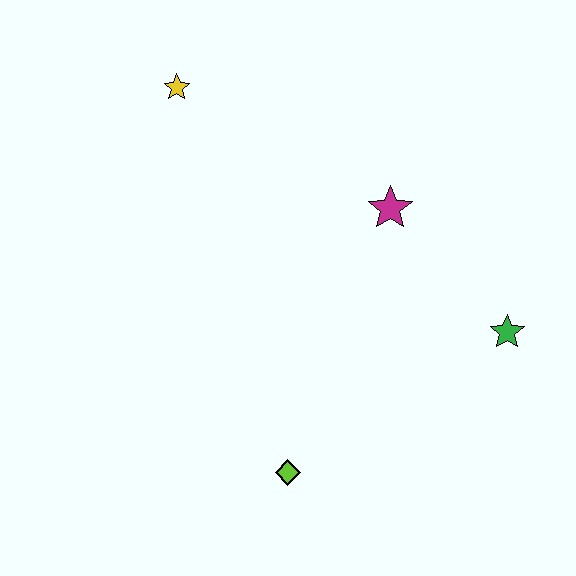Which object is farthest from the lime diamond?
The yellow star is farthest from the lime diamond.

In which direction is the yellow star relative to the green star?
The yellow star is to the left of the green star.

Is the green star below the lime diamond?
No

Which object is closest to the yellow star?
The magenta star is closest to the yellow star.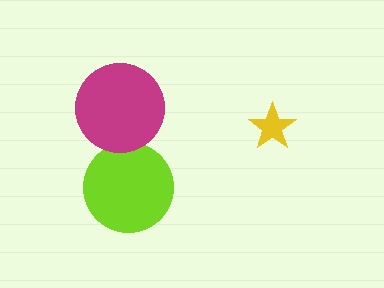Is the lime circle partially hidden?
Yes, it is partially covered by another shape.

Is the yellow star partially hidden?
No, no other shape covers it.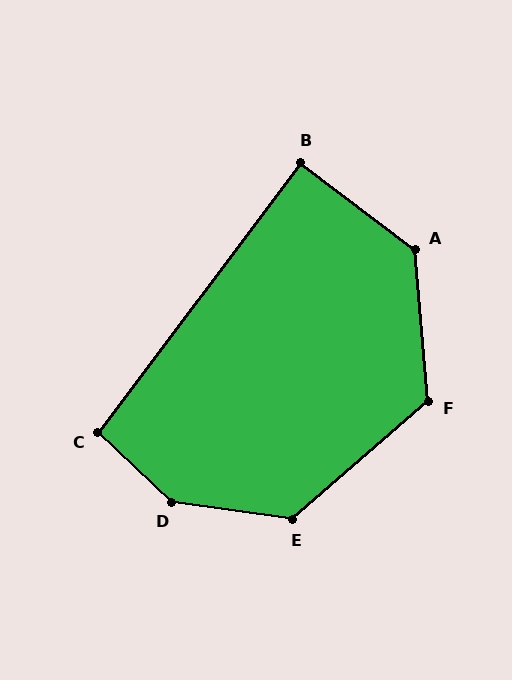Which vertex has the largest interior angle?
D, at approximately 144 degrees.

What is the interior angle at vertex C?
Approximately 97 degrees (obtuse).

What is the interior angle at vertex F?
Approximately 126 degrees (obtuse).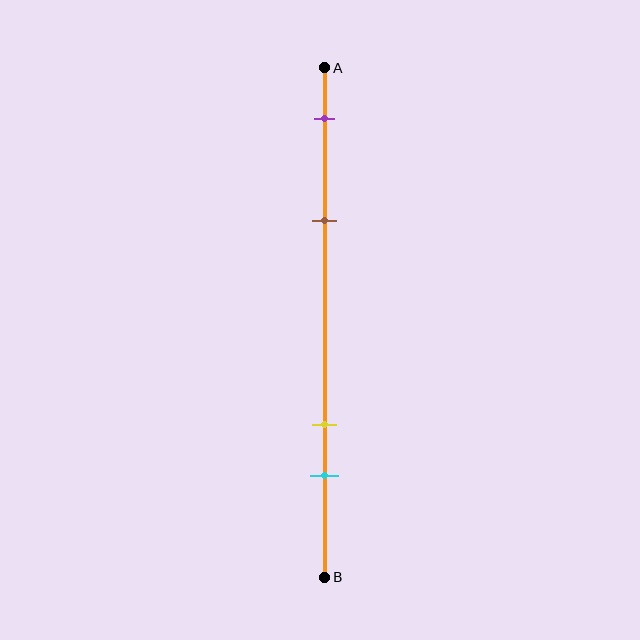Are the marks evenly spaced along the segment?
No, the marks are not evenly spaced.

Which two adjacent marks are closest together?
The yellow and cyan marks are the closest adjacent pair.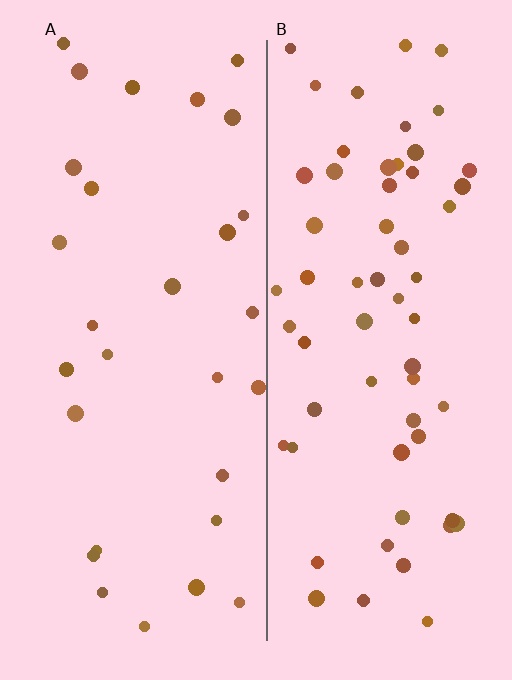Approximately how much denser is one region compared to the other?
Approximately 2.1× — region B over region A.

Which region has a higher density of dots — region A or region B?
B (the right).